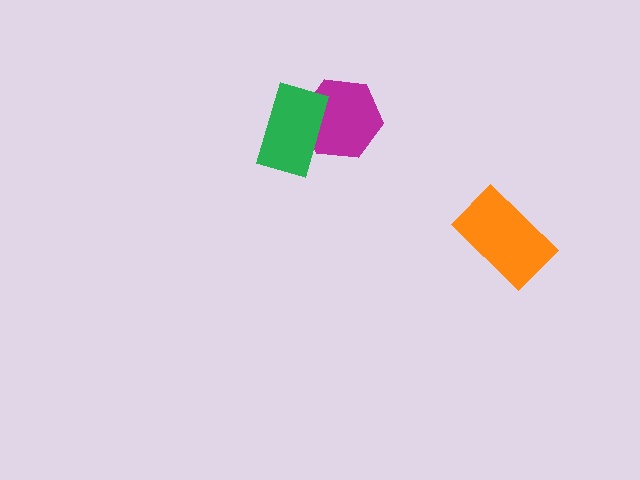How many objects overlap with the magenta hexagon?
1 object overlaps with the magenta hexagon.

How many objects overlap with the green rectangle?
1 object overlaps with the green rectangle.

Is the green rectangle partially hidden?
No, no other shape covers it.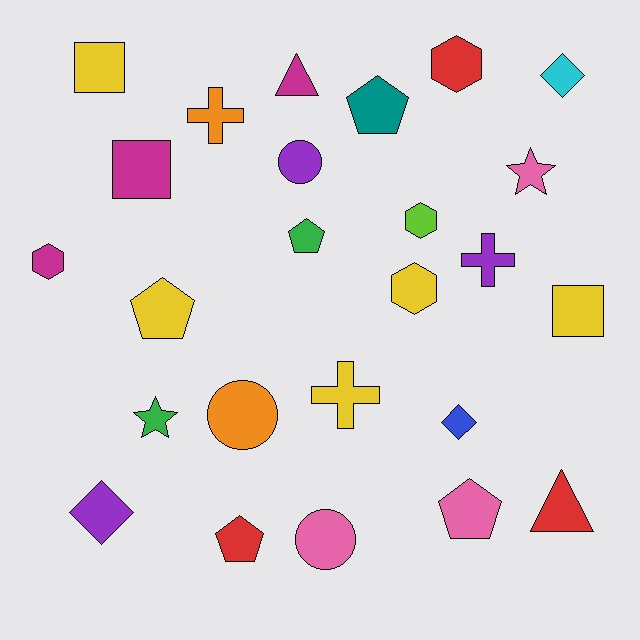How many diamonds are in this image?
There are 3 diamonds.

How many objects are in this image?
There are 25 objects.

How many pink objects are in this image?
There are 3 pink objects.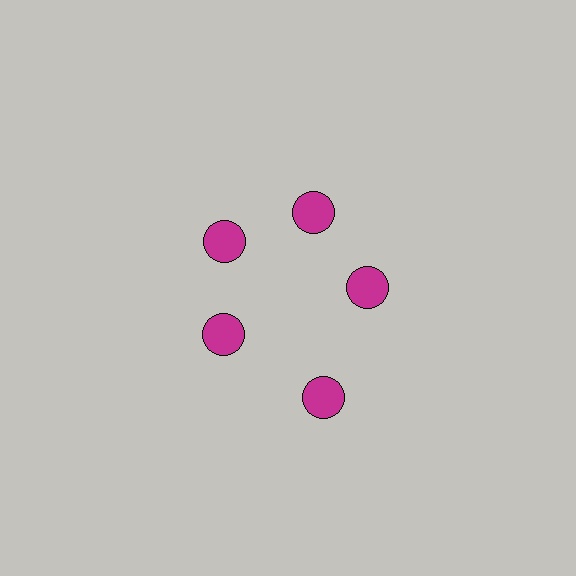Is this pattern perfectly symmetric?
No. The 5 magenta circles are arranged in a ring, but one element near the 5 o'clock position is pushed outward from the center, breaking the 5-fold rotational symmetry.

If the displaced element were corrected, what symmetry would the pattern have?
It would have 5-fold rotational symmetry — the pattern would map onto itself every 72 degrees.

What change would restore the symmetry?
The symmetry would be restored by moving it inward, back onto the ring so that all 5 circles sit at equal angles and equal distance from the center.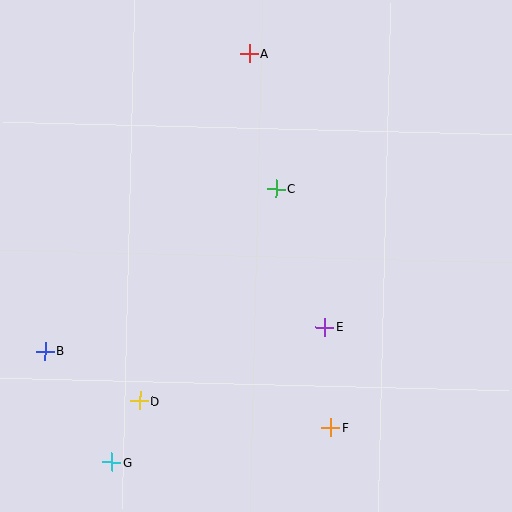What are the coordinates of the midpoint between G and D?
The midpoint between G and D is at (126, 432).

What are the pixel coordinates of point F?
Point F is at (331, 428).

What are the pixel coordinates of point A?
Point A is at (249, 53).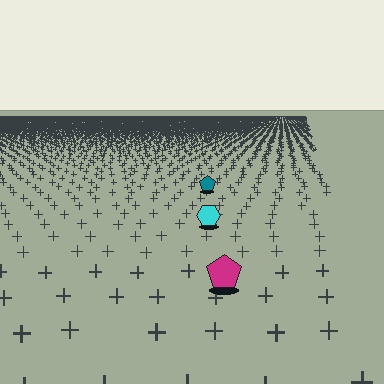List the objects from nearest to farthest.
From nearest to farthest: the magenta pentagon, the cyan hexagon, the teal pentagon.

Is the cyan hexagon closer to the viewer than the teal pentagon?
Yes. The cyan hexagon is closer — you can tell from the texture gradient: the ground texture is coarser near it.